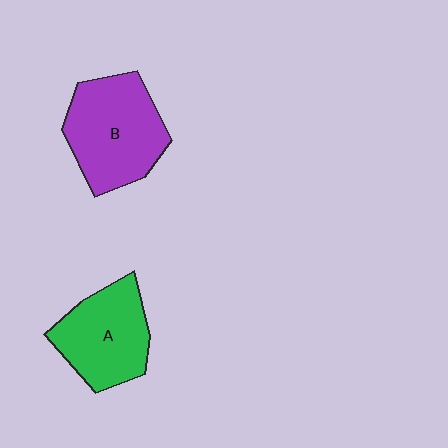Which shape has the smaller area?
Shape A (green).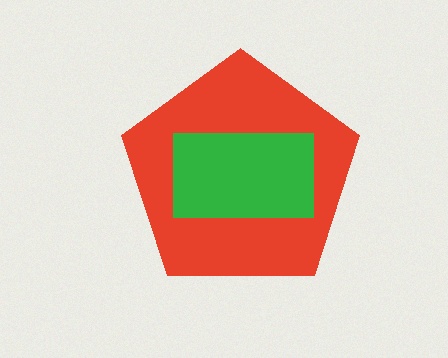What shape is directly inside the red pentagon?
The green rectangle.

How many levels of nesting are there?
2.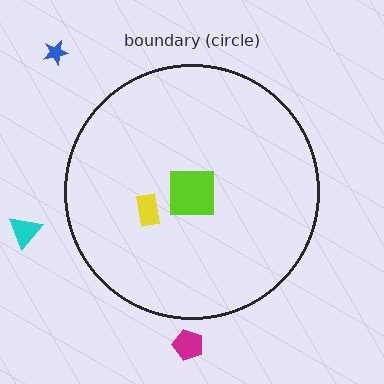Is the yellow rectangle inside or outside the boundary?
Inside.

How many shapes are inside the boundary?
2 inside, 3 outside.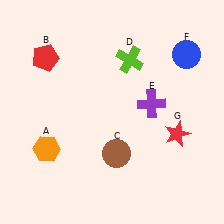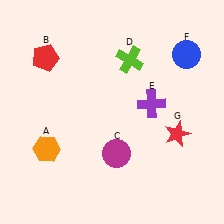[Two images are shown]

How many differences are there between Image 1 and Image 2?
There is 1 difference between the two images.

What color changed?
The circle (C) changed from brown in Image 1 to magenta in Image 2.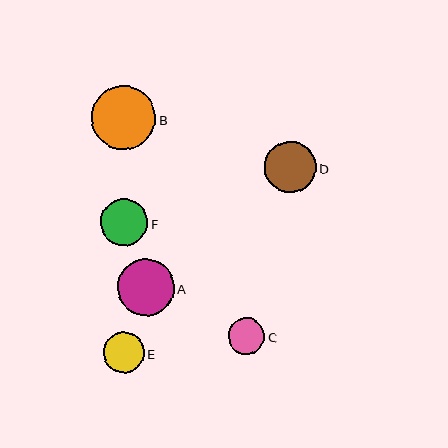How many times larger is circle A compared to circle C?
Circle A is approximately 1.5 times the size of circle C.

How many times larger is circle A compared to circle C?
Circle A is approximately 1.5 times the size of circle C.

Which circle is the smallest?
Circle C is the smallest with a size of approximately 37 pixels.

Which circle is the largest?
Circle B is the largest with a size of approximately 64 pixels.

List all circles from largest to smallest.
From largest to smallest: B, A, D, F, E, C.